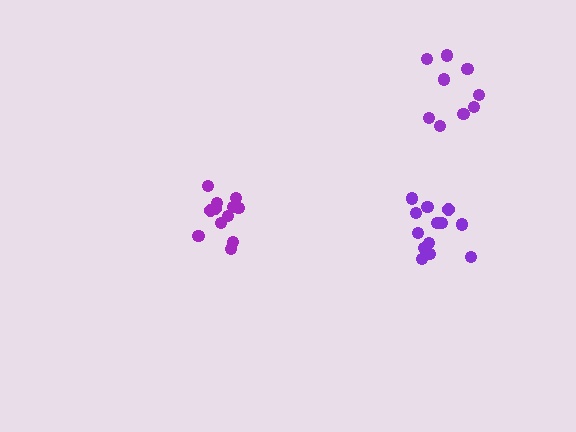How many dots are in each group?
Group 1: 13 dots, Group 2: 12 dots, Group 3: 9 dots (34 total).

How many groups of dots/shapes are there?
There are 3 groups.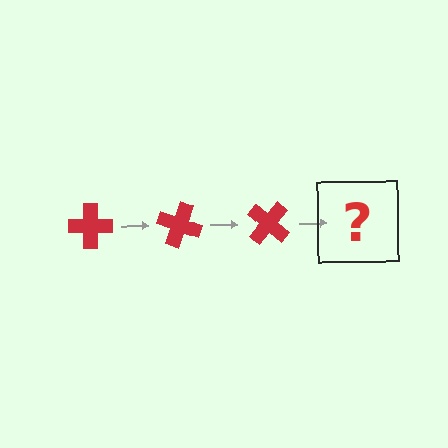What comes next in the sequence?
The next element should be a red cross rotated 60 degrees.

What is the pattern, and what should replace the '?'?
The pattern is that the cross rotates 20 degrees each step. The '?' should be a red cross rotated 60 degrees.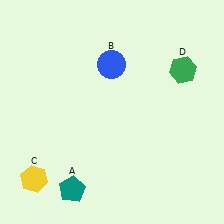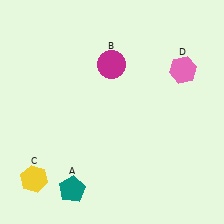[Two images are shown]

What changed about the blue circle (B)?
In Image 1, B is blue. In Image 2, it changed to magenta.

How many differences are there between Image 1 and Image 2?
There are 2 differences between the two images.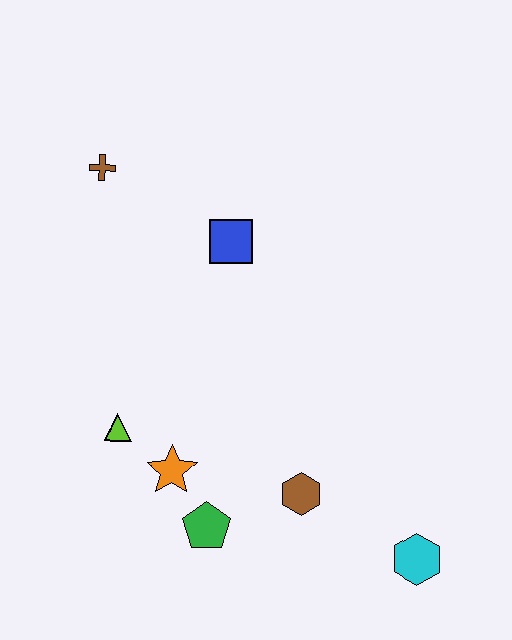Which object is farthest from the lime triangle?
The cyan hexagon is farthest from the lime triangle.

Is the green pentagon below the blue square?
Yes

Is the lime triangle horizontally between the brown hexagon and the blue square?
No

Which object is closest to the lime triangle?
The orange star is closest to the lime triangle.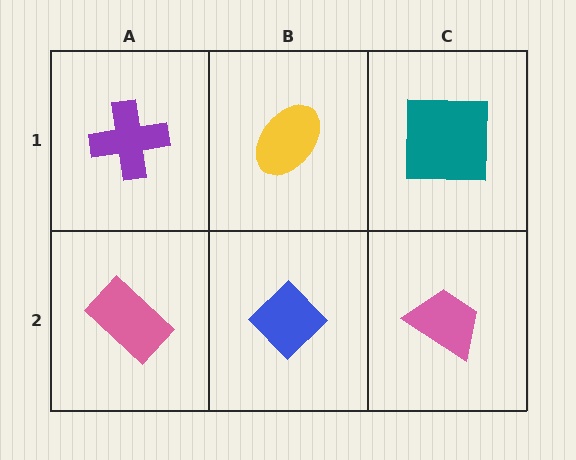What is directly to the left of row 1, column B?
A purple cross.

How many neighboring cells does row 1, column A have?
2.